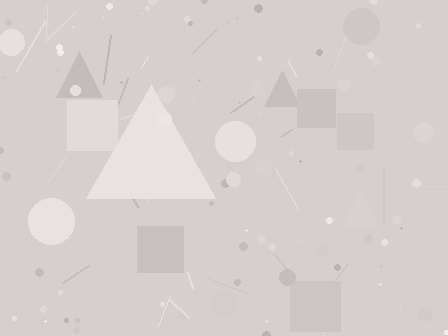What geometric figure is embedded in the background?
A triangle is embedded in the background.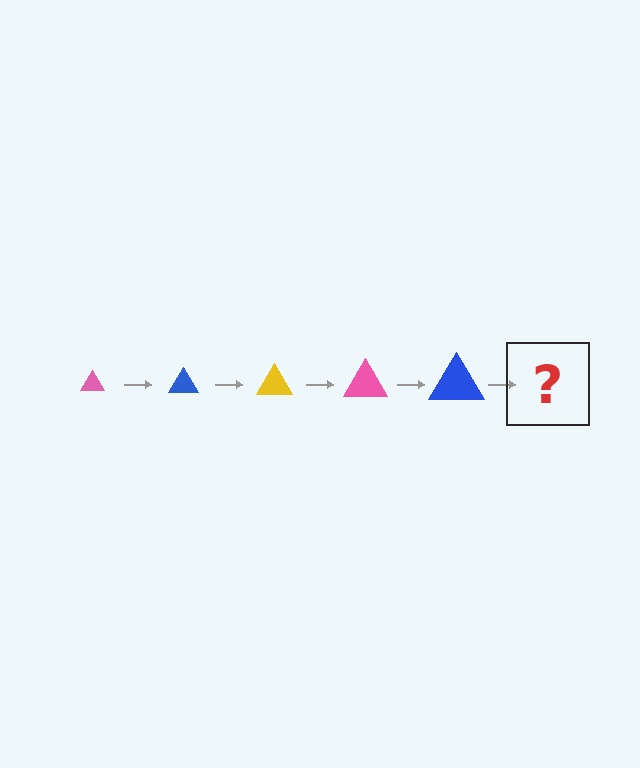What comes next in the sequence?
The next element should be a yellow triangle, larger than the previous one.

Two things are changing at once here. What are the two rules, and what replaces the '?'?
The two rules are that the triangle grows larger each step and the color cycles through pink, blue, and yellow. The '?' should be a yellow triangle, larger than the previous one.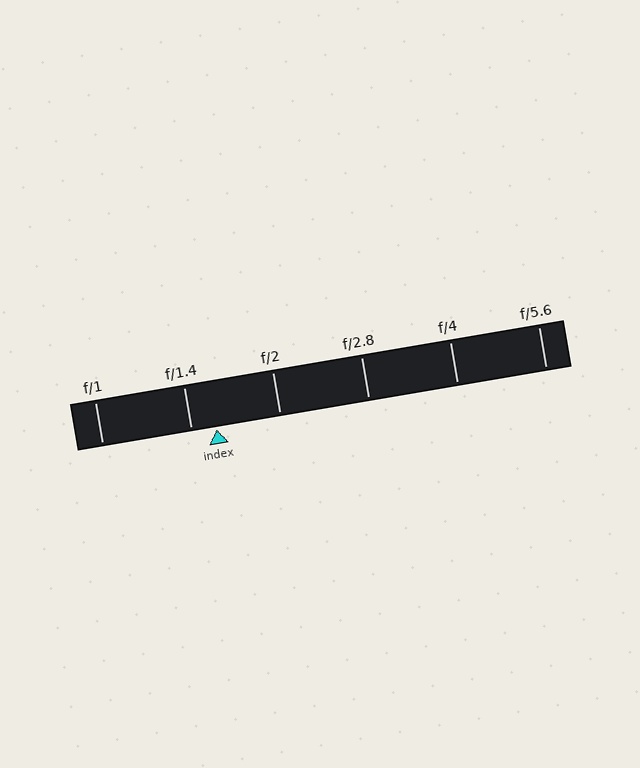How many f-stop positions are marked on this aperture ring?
There are 6 f-stop positions marked.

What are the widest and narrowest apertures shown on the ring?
The widest aperture shown is f/1 and the narrowest is f/5.6.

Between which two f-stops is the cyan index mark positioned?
The index mark is between f/1.4 and f/2.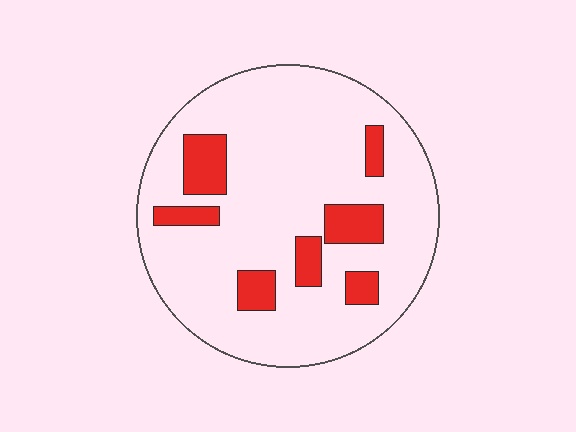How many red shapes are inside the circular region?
7.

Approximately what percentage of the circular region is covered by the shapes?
Approximately 15%.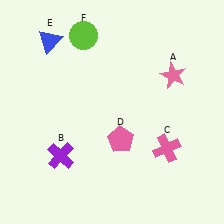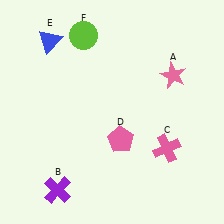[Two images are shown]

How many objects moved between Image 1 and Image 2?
1 object moved between the two images.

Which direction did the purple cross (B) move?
The purple cross (B) moved down.